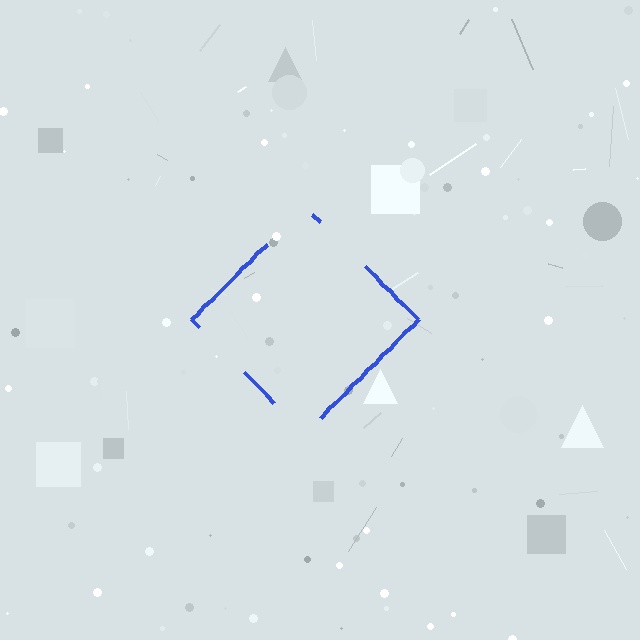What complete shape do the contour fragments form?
The contour fragments form a diamond.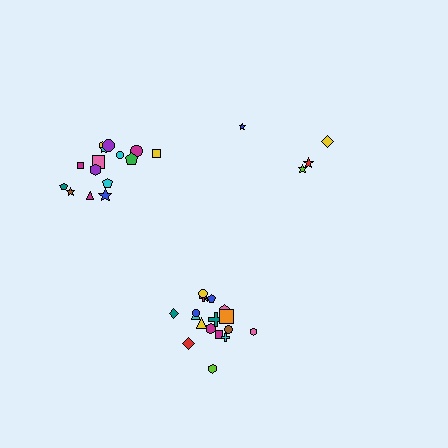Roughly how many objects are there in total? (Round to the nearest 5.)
Roughly 35 objects in total.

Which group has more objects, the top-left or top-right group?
The top-left group.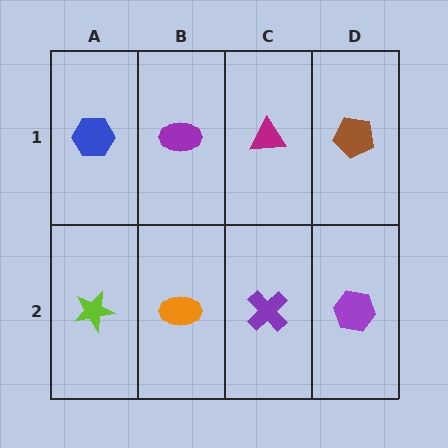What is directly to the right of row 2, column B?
A purple cross.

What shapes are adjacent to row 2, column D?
A brown pentagon (row 1, column D), a purple cross (row 2, column C).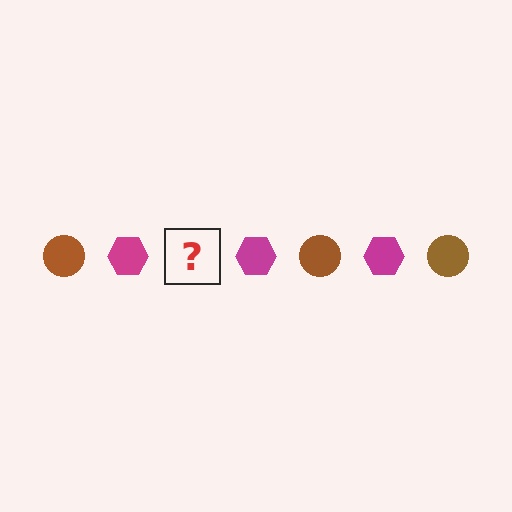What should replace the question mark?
The question mark should be replaced with a brown circle.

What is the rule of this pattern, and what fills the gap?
The rule is that the pattern alternates between brown circle and magenta hexagon. The gap should be filled with a brown circle.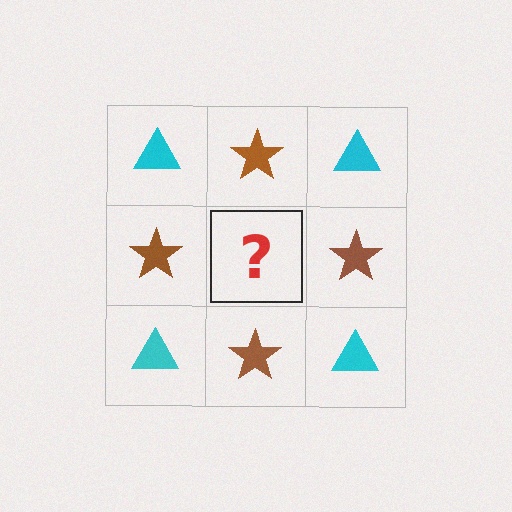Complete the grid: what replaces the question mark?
The question mark should be replaced with a cyan triangle.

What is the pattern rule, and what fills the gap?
The rule is that it alternates cyan triangle and brown star in a checkerboard pattern. The gap should be filled with a cyan triangle.